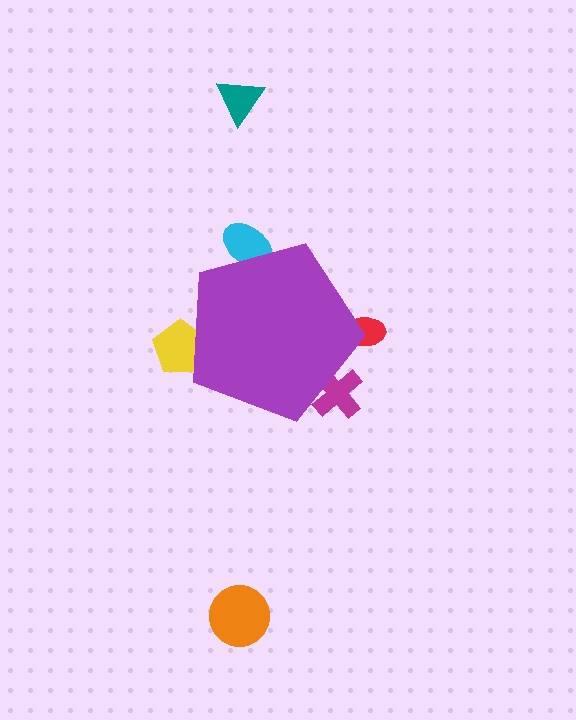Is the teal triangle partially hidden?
No, the teal triangle is fully visible.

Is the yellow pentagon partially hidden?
Yes, the yellow pentagon is partially hidden behind the purple pentagon.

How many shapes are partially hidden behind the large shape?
4 shapes are partially hidden.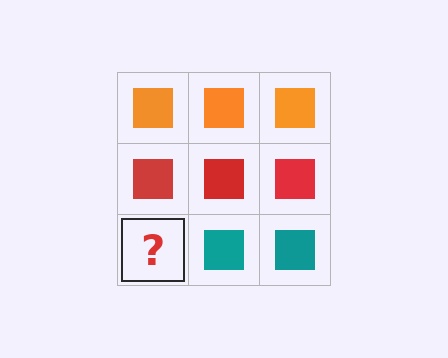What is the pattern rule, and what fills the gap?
The rule is that each row has a consistent color. The gap should be filled with a teal square.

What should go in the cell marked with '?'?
The missing cell should contain a teal square.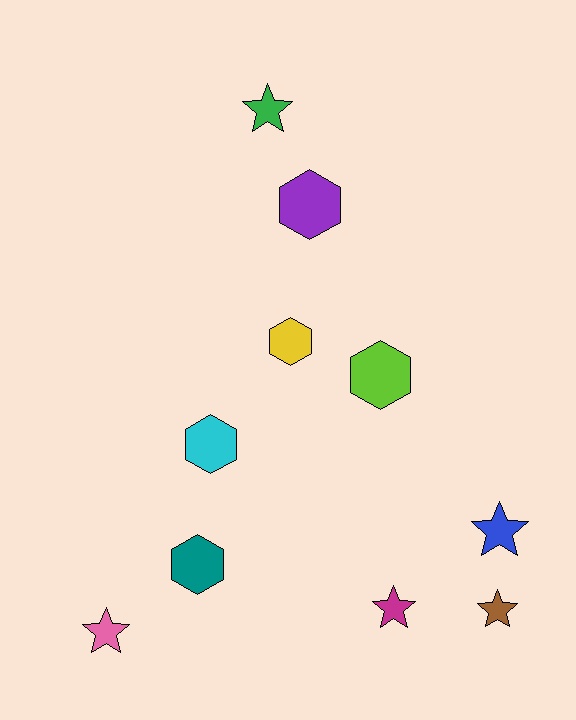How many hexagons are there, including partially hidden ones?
There are 5 hexagons.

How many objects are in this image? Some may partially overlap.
There are 10 objects.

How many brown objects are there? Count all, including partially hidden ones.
There is 1 brown object.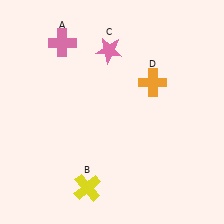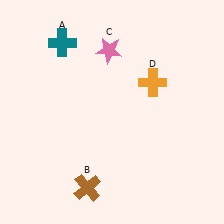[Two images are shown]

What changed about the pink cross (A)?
In Image 1, A is pink. In Image 2, it changed to teal.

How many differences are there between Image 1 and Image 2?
There are 2 differences between the two images.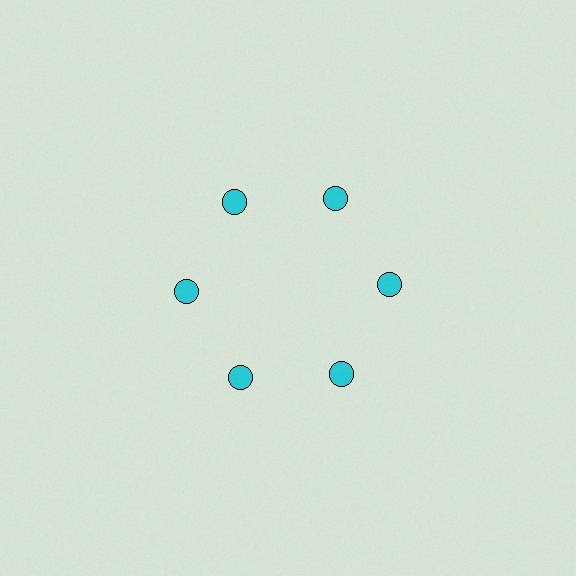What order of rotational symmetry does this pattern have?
This pattern has 6-fold rotational symmetry.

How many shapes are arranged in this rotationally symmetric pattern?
There are 6 shapes, arranged in 6 groups of 1.